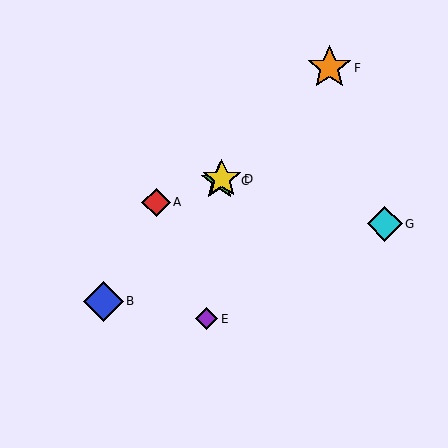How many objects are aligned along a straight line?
4 objects (B, C, D, F) are aligned along a straight line.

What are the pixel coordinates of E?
Object E is at (207, 319).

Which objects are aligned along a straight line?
Objects B, C, D, F are aligned along a straight line.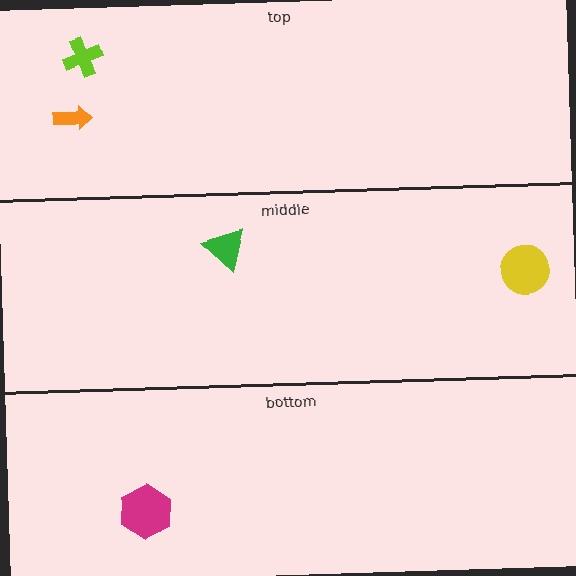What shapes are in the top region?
The orange arrow, the lime cross.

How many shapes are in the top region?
2.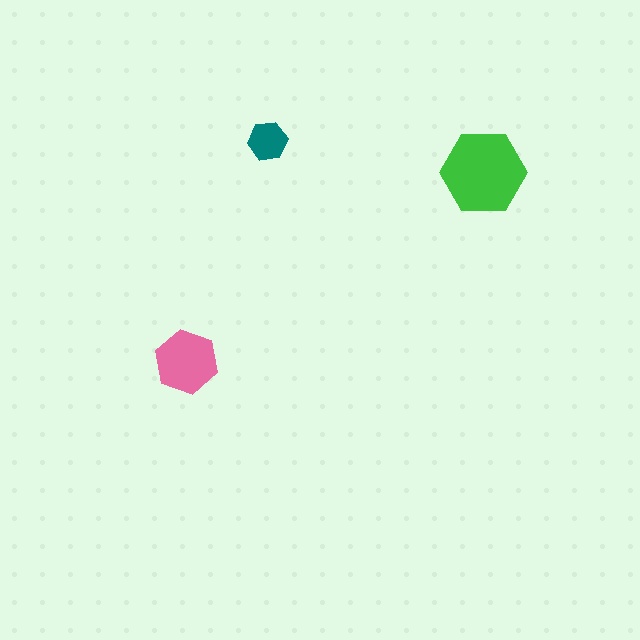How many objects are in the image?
There are 3 objects in the image.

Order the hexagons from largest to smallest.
the green one, the pink one, the teal one.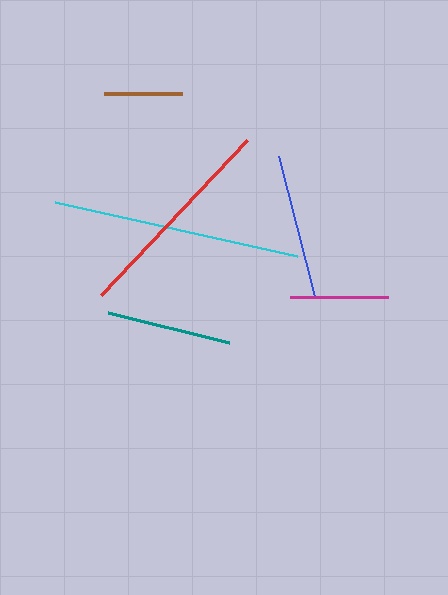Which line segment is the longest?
The cyan line is the longest at approximately 248 pixels.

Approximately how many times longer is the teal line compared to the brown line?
The teal line is approximately 1.6 times the length of the brown line.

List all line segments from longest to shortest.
From longest to shortest: cyan, red, blue, teal, magenta, brown.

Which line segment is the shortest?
The brown line is the shortest at approximately 78 pixels.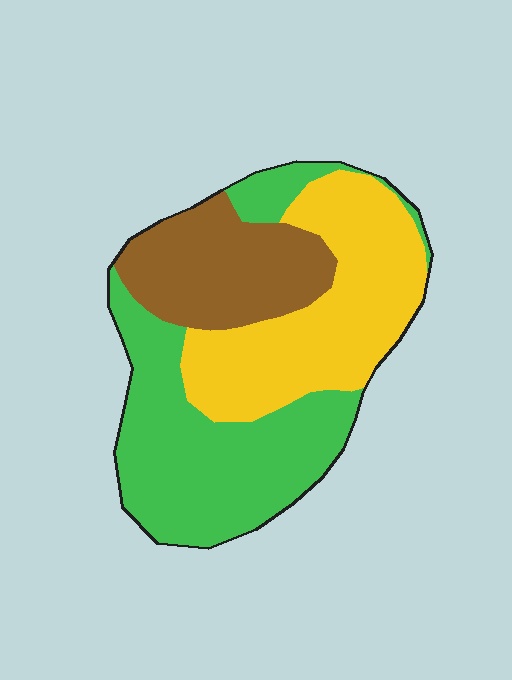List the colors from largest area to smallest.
From largest to smallest: green, yellow, brown.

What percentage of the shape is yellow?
Yellow takes up about one third (1/3) of the shape.